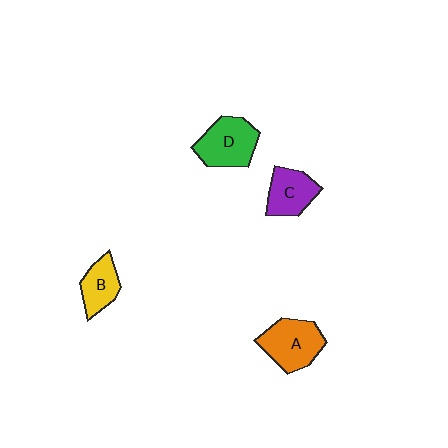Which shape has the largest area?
Shape A (orange).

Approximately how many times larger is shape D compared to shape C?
Approximately 1.3 times.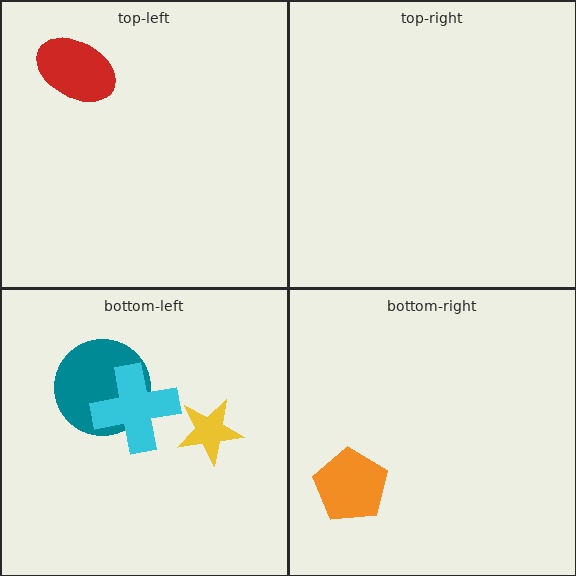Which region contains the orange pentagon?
The bottom-right region.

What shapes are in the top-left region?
The red ellipse.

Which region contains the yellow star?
The bottom-left region.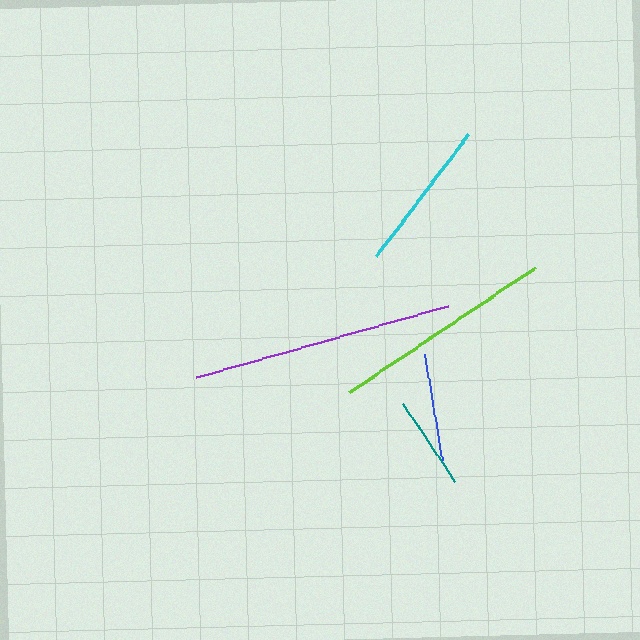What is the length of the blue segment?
The blue segment is approximately 108 pixels long.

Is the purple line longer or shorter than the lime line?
The purple line is longer than the lime line.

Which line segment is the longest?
The purple line is the longest at approximately 261 pixels.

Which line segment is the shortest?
The teal line is the shortest at approximately 93 pixels.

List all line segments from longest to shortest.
From longest to shortest: purple, lime, cyan, blue, teal.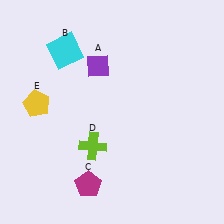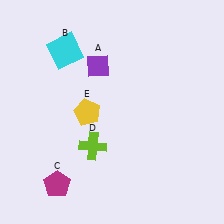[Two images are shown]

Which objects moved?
The objects that moved are: the magenta pentagon (C), the yellow pentagon (E).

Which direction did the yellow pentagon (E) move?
The yellow pentagon (E) moved right.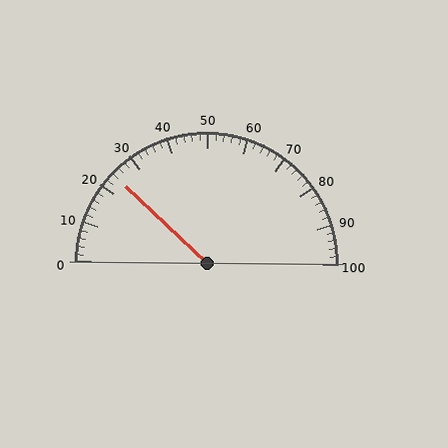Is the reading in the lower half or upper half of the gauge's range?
The reading is in the lower half of the range (0 to 100).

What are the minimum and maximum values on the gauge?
The gauge ranges from 0 to 100.